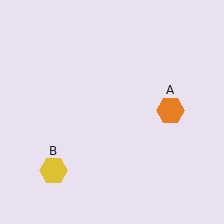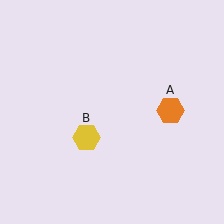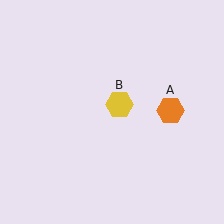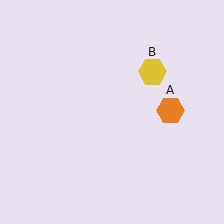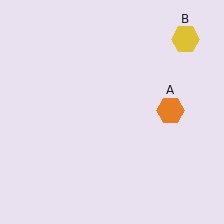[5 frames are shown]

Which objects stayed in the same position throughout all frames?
Orange hexagon (object A) remained stationary.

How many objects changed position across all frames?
1 object changed position: yellow hexagon (object B).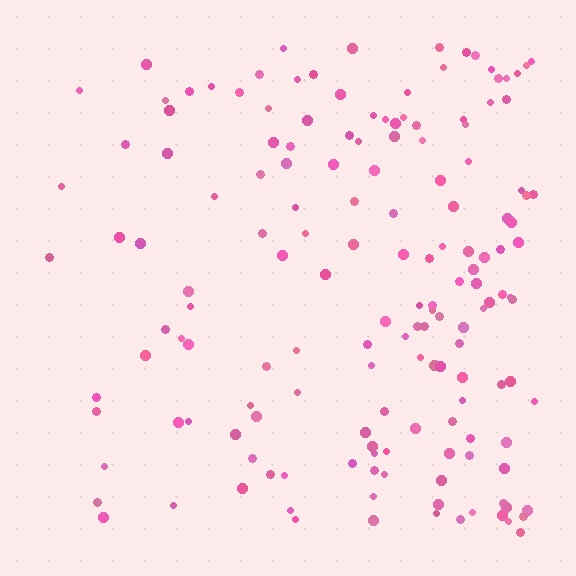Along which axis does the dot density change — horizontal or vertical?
Horizontal.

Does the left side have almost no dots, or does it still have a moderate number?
Still a moderate number, just noticeably fewer than the right.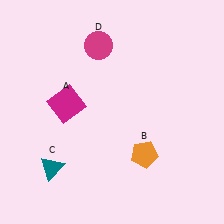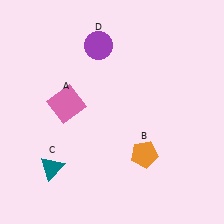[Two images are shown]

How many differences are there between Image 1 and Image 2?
There are 2 differences between the two images.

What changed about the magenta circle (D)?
In Image 1, D is magenta. In Image 2, it changed to purple.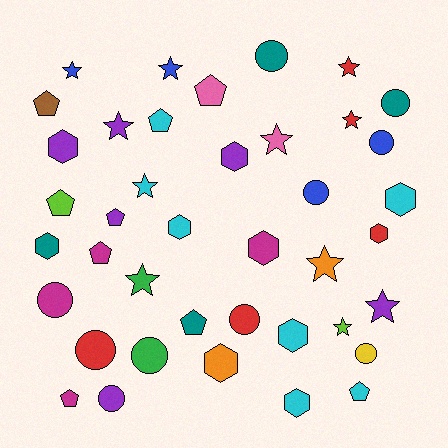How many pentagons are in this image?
There are 9 pentagons.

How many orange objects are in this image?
There are 2 orange objects.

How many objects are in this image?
There are 40 objects.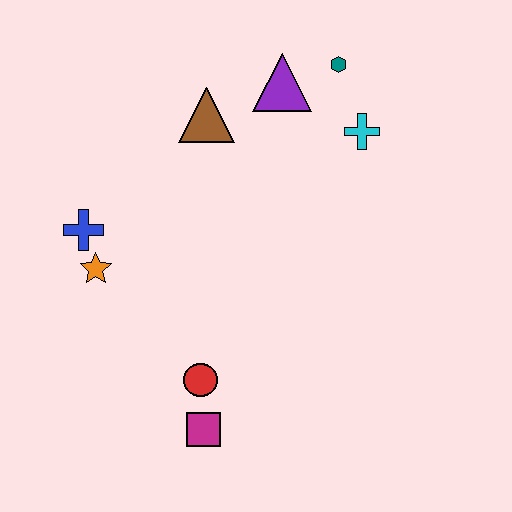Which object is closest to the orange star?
The blue cross is closest to the orange star.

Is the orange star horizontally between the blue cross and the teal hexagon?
Yes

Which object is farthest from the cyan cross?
The magenta square is farthest from the cyan cross.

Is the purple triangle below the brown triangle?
No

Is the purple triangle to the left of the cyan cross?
Yes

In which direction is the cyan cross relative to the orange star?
The cyan cross is to the right of the orange star.